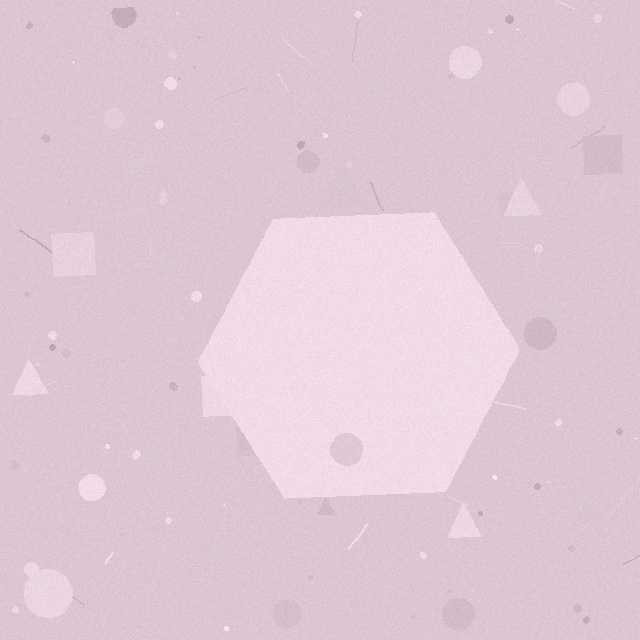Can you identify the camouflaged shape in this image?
The camouflaged shape is a hexagon.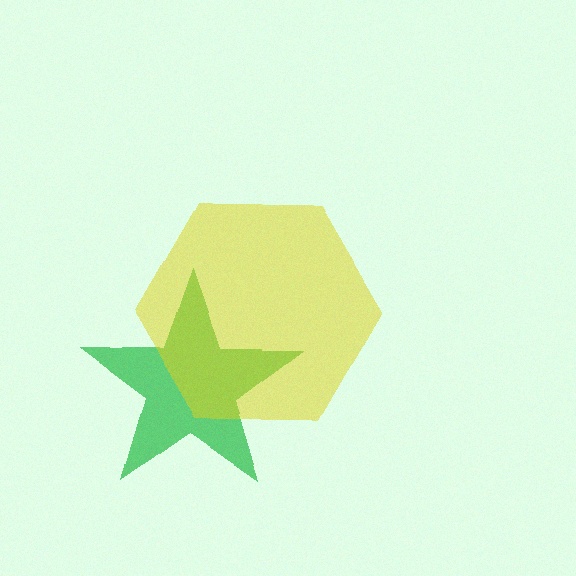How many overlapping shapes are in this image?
There are 2 overlapping shapes in the image.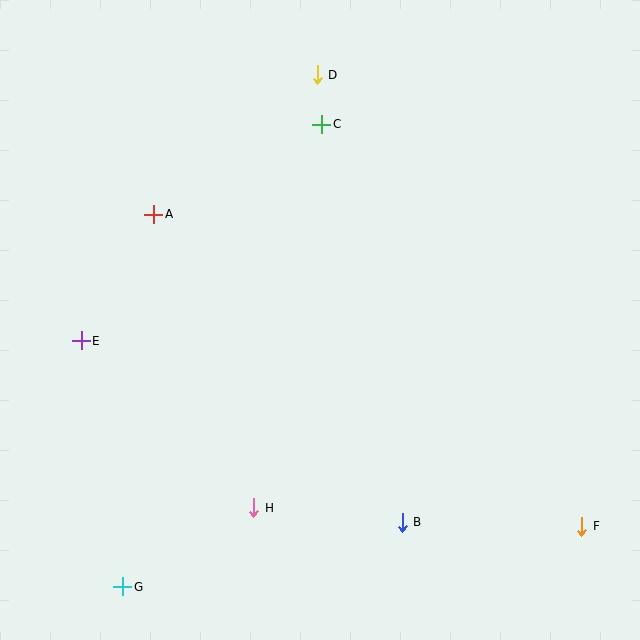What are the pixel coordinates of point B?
Point B is at (402, 522).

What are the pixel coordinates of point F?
Point F is at (582, 526).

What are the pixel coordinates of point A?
Point A is at (154, 214).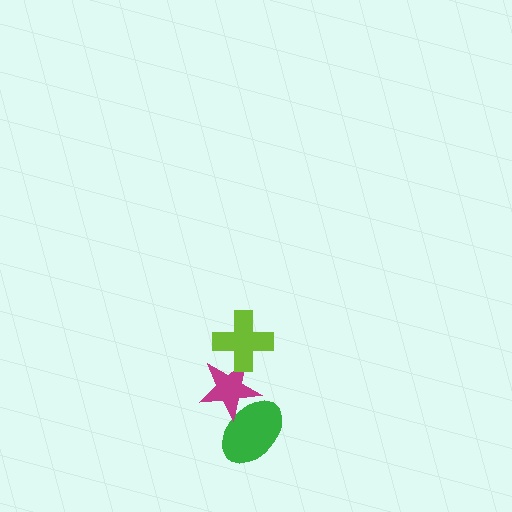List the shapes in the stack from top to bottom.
From top to bottom: the lime cross, the magenta star, the green ellipse.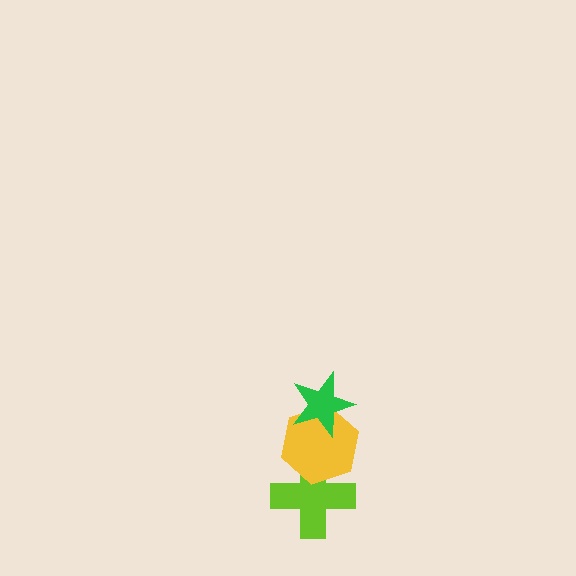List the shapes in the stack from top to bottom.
From top to bottom: the green star, the yellow hexagon, the lime cross.